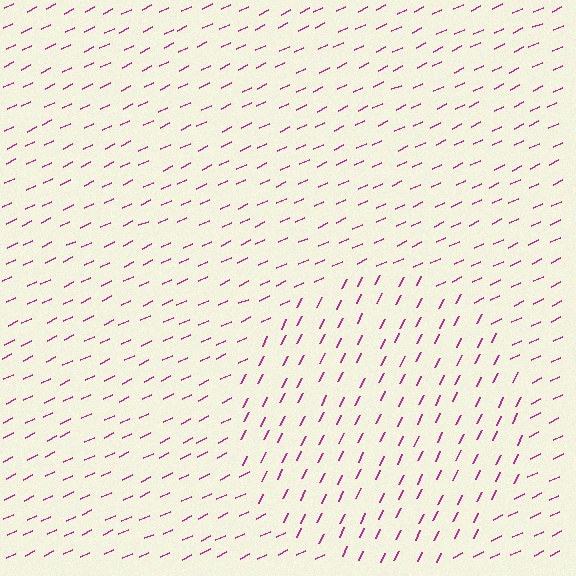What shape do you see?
I see a circle.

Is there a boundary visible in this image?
Yes, there is a texture boundary formed by a change in line orientation.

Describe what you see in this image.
The image is filled with small magenta line segments. A circle region in the image has lines oriented differently from the surrounding lines, creating a visible texture boundary.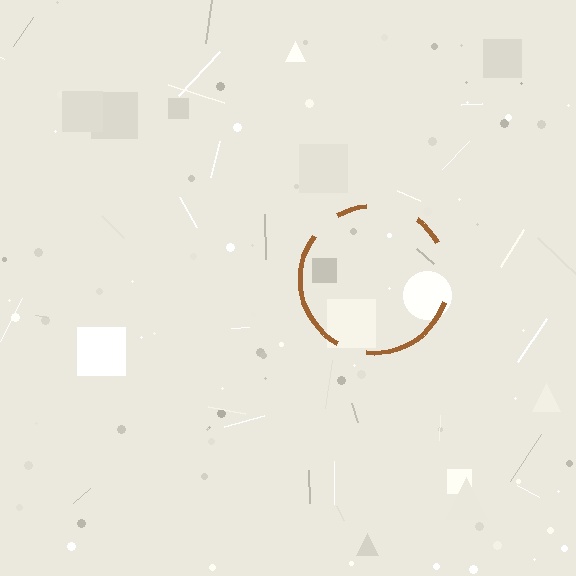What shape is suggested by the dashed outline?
The dashed outline suggests a circle.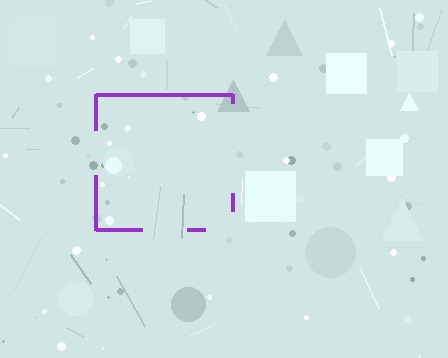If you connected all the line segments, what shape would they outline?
They would outline a square.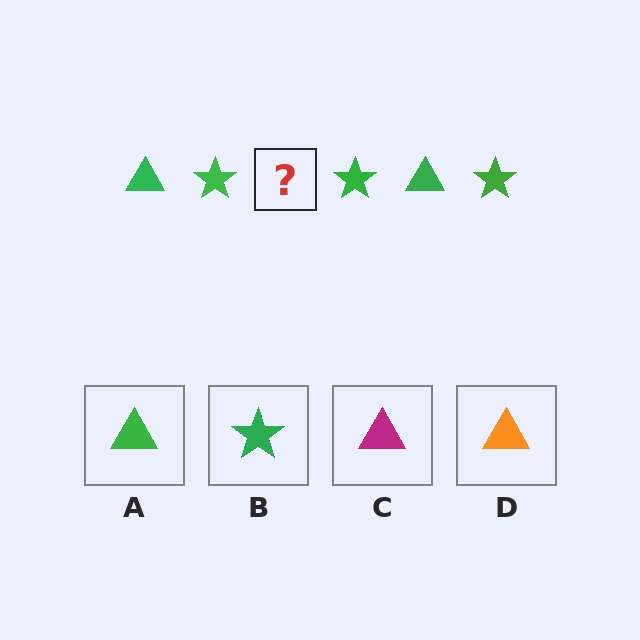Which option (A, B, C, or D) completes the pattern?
A.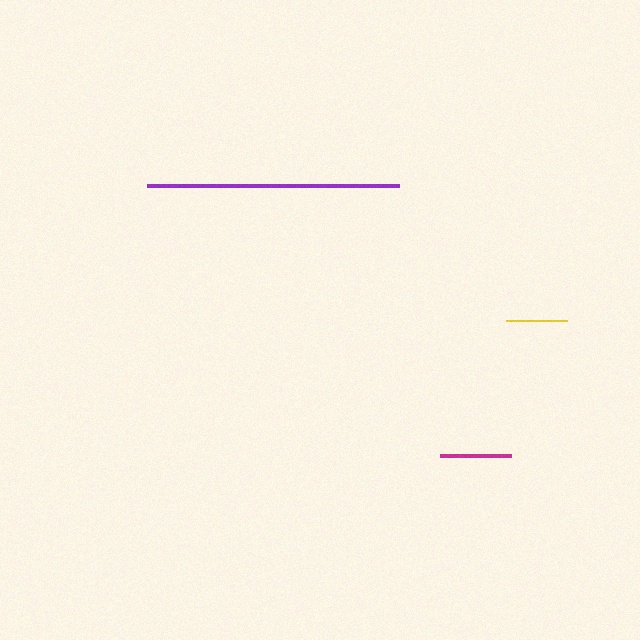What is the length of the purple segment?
The purple segment is approximately 251 pixels long.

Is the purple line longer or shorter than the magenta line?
The purple line is longer than the magenta line.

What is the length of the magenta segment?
The magenta segment is approximately 71 pixels long.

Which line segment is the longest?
The purple line is the longest at approximately 251 pixels.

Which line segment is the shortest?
The yellow line is the shortest at approximately 61 pixels.